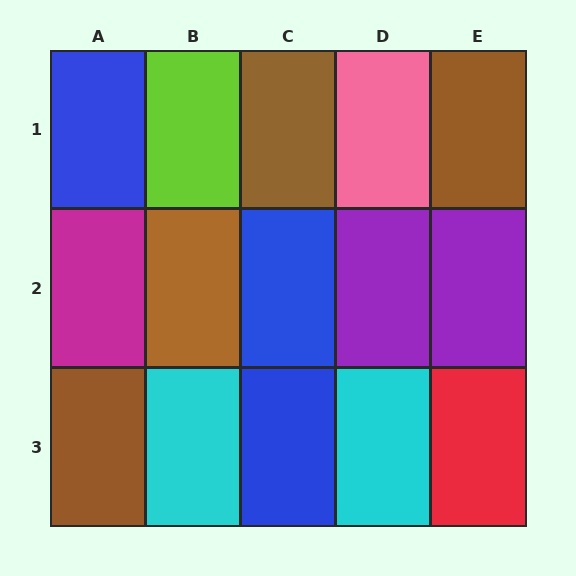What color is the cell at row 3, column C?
Blue.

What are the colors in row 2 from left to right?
Magenta, brown, blue, purple, purple.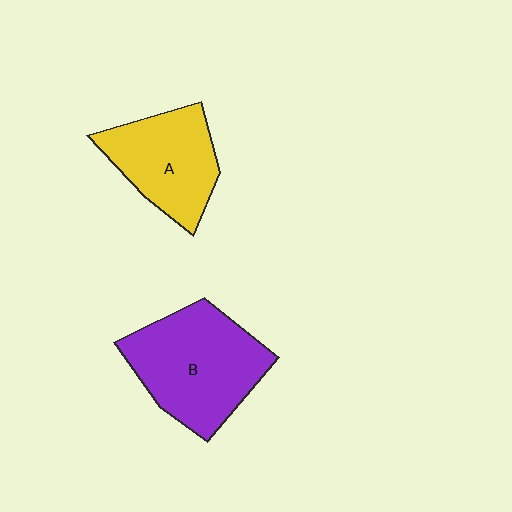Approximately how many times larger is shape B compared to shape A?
Approximately 1.3 times.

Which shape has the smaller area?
Shape A (yellow).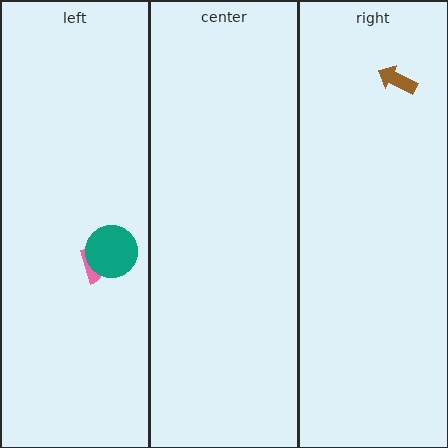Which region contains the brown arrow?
The right region.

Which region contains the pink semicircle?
The left region.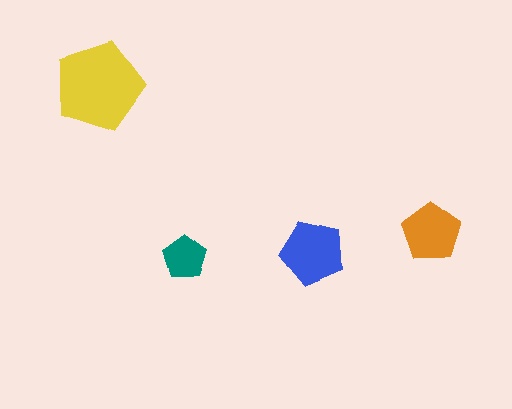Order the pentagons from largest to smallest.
the yellow one, the blue one, the orange one, the teal one.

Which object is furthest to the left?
The yellow pentagon is leftmost.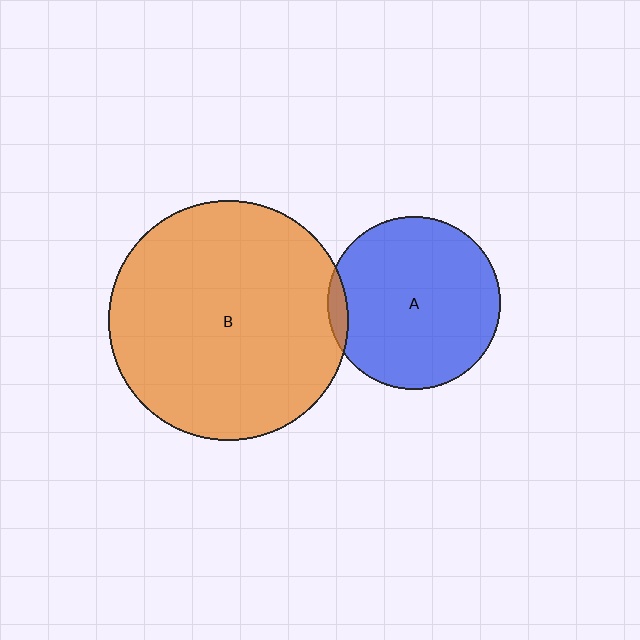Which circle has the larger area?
Circle B (orange).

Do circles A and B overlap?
Yes.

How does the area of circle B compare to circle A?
Approximately 1.9 times.